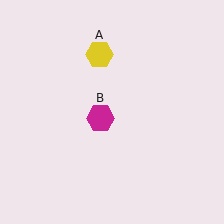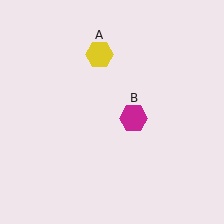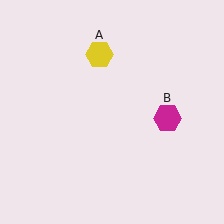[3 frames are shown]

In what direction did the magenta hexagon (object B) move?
The magenta hexagon (object B) moved right.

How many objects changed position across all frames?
1 object changed position: magenta hexagon (object B).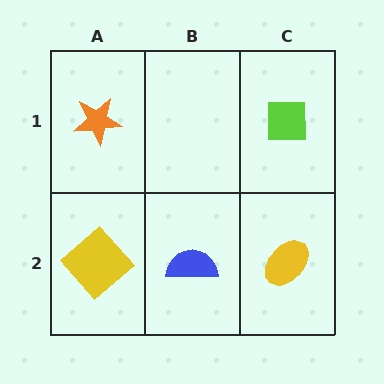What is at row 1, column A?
An orange star.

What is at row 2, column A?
A yellow diamond.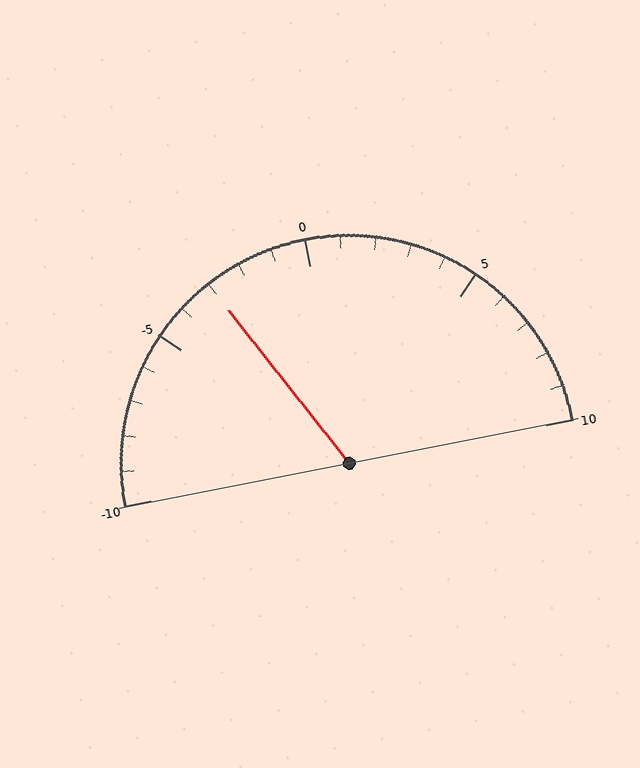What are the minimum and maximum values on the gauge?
The gauge ranges from -10 to 10.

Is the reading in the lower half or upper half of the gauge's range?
The reading is in the lower half of the range (-10 to 10).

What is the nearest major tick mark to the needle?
The nearest major tick mark is -5.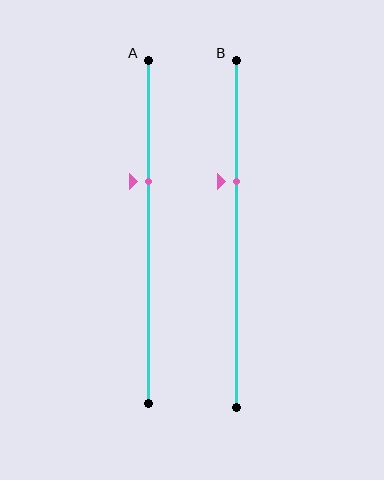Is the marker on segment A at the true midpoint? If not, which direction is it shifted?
No, the marker on segment A is shifted upward by about 14% of the segment length.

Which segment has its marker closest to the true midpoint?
Segment A has its marker closest to the true midpoint.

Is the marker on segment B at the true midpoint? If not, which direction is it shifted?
No, the marker on segment B is shifted upward by about 15% of the segment length.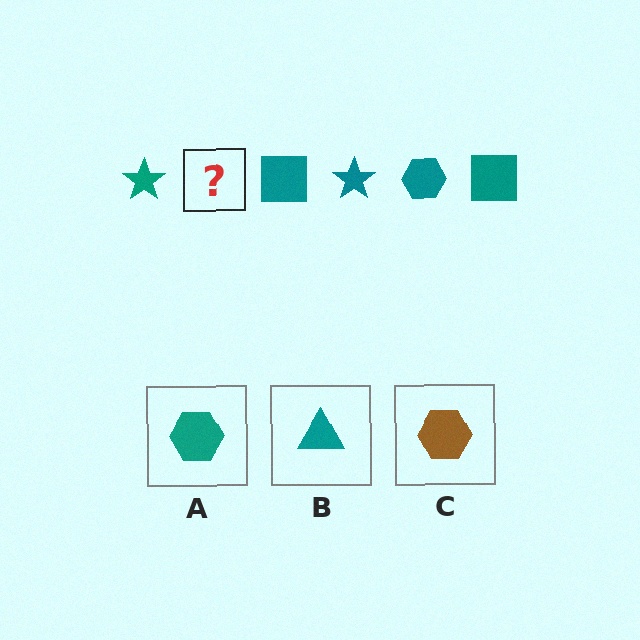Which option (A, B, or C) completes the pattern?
A.